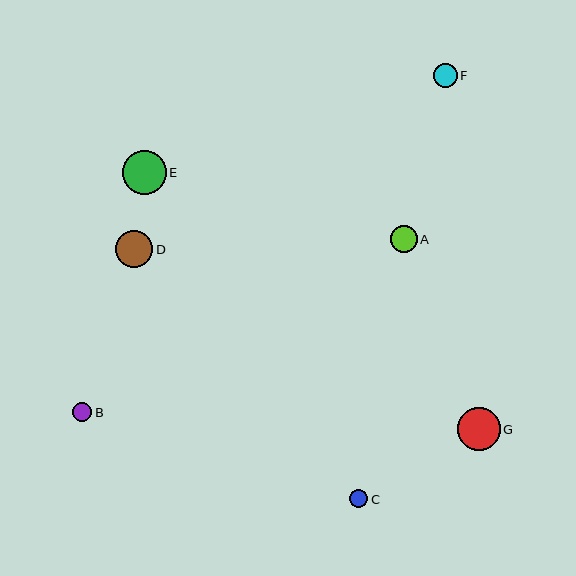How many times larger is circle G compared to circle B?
Circle G is approximately 2.2 times the size of circle B.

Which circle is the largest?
Circle E is the largest with a size of approximately 44 pixels.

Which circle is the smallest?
Circle C is the smallest with a size of approximately 18 pixels.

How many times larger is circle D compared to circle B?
Circle D is approximately 1.9 times the size of circle B.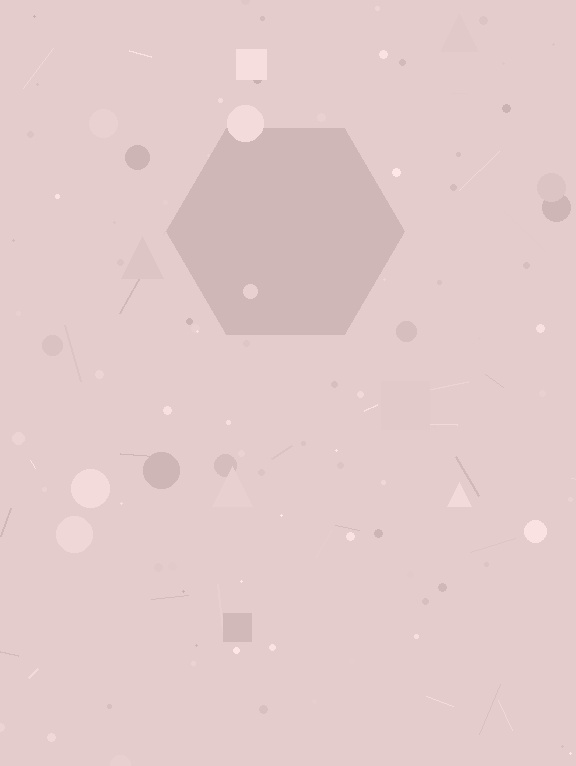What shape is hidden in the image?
A hexagon is hidden in the image.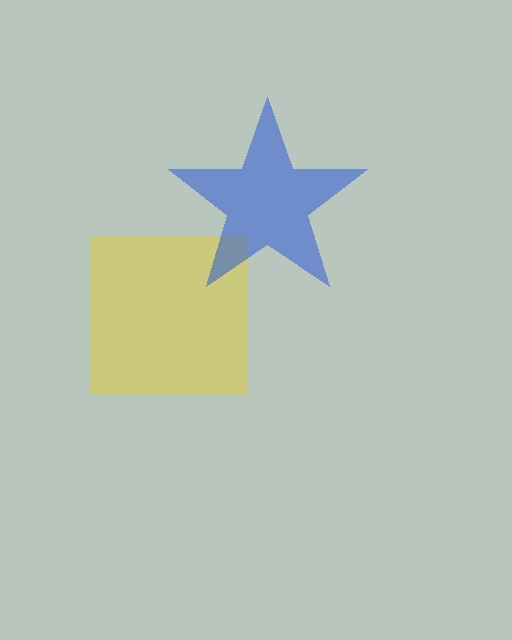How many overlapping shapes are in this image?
There are 2 overlapping shapes in the image.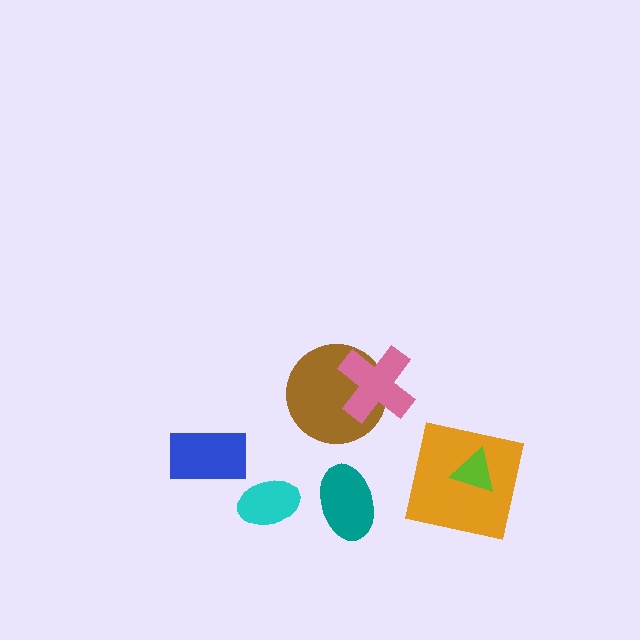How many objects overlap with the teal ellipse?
0 objects overlap with the teal ellipse.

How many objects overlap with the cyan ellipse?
0 objects overlap with the cyan ellipse.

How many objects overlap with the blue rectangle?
0 objects overlap with the blue rectangle.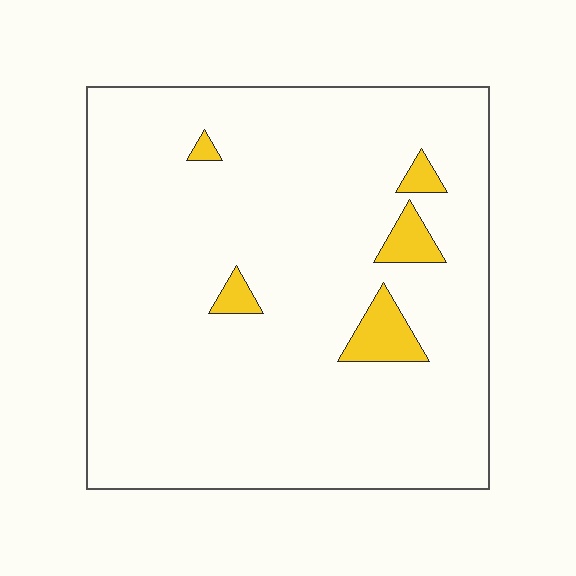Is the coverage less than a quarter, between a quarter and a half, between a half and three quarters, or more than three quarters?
Less than a quarter.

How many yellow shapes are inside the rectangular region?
5.